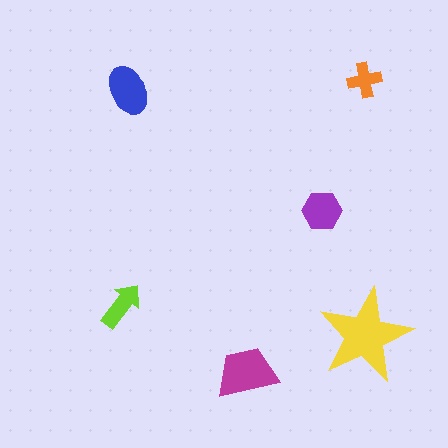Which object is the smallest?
The orange cross.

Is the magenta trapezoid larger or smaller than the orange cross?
Larger.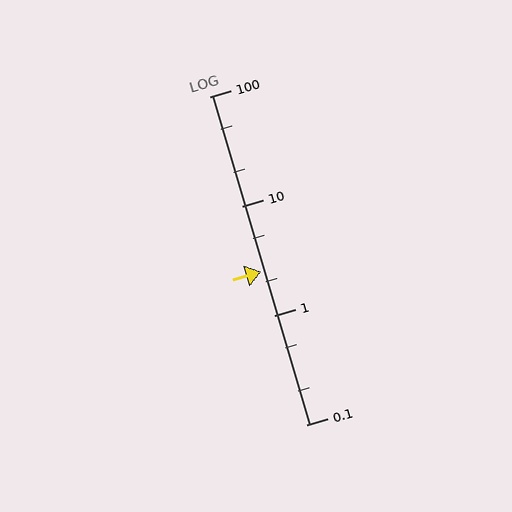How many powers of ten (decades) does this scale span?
The scale spans 3 decades, from 0.1 to 100.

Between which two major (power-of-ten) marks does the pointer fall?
The pointer is between 1 and 10.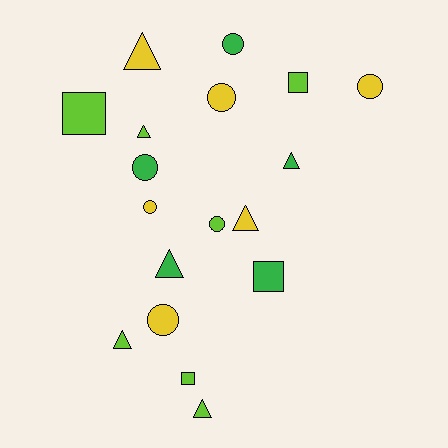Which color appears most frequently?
Lime, with 7 objects.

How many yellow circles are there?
There are 4 yellow circles.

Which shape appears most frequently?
Circle, with 7 objects.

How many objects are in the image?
There are 18 objects.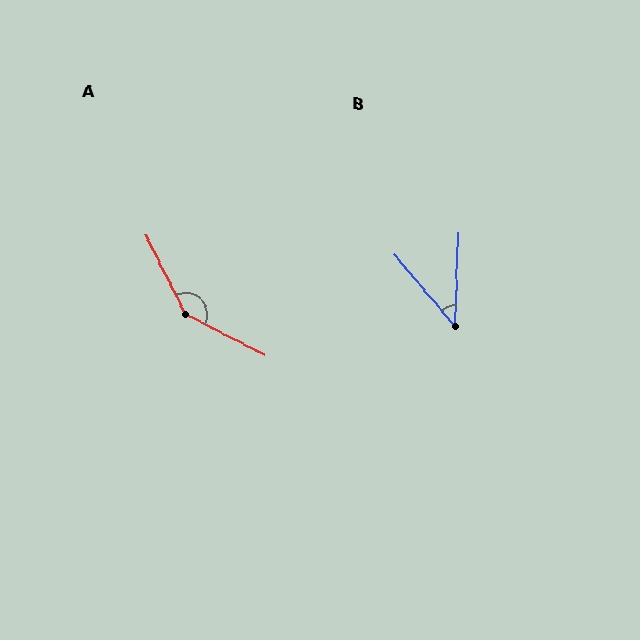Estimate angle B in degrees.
Approximately 43 degrees.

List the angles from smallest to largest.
B (43°), A (144°).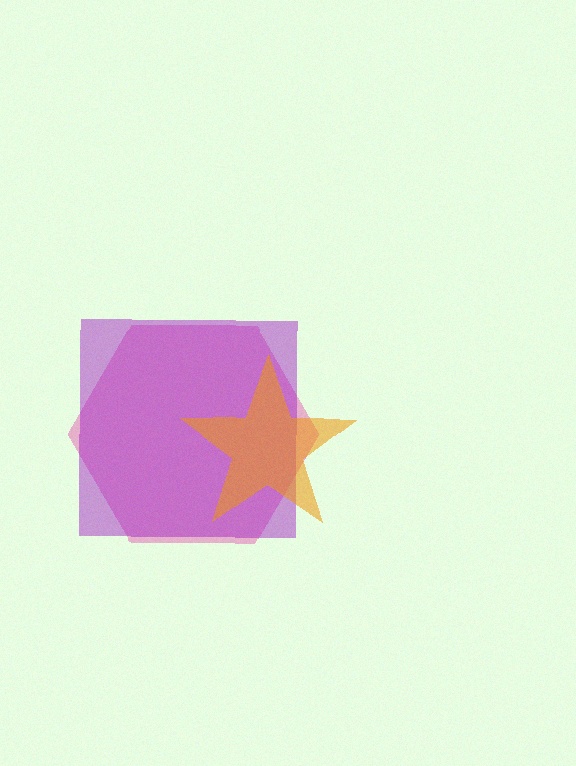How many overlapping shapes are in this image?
There are 3 overlapping shapes in the image.